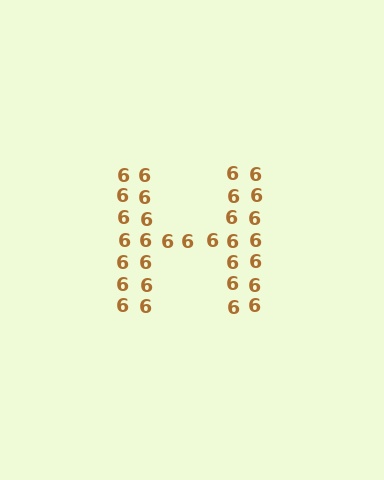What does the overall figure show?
The overall figure shows the letter H.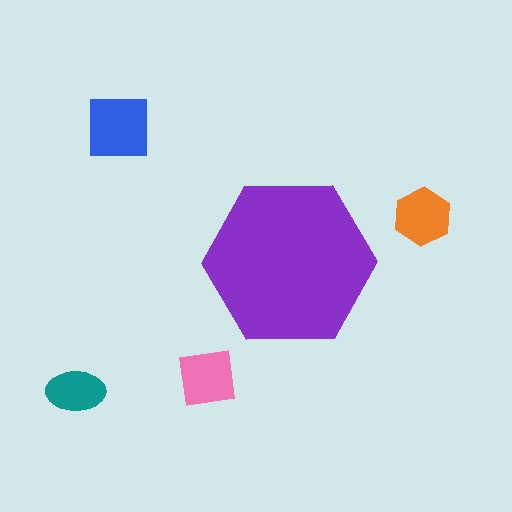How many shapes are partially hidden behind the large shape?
0 shapes are partially hidden.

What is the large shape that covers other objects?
A purple hexagon.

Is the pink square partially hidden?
No, the pink square is fully visible.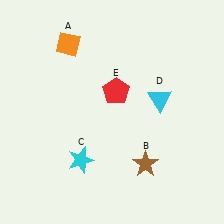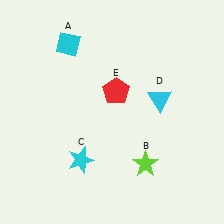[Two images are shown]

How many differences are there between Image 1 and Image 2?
There are 2 differences between the two images.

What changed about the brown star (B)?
In Image 1, B is brown. In Image 2, it changed to lime.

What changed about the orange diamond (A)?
In Image 1, A is orange. In Image 2, it changed to cyan.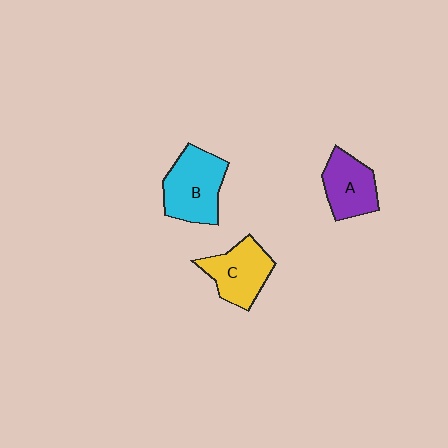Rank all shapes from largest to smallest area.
From largest to smallest: B (cyan), C (yellow), A (purple).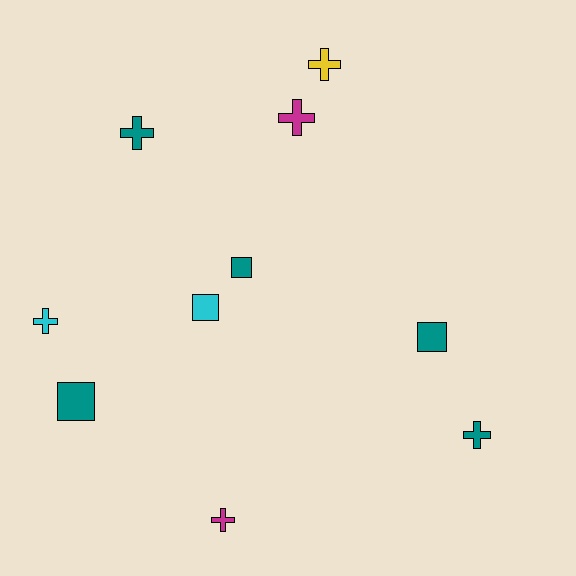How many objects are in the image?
There are 10 objects.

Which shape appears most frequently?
Cross, with 6 objects.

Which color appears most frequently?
Teal, with 5 objects.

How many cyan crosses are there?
There is 1 cyan cross.